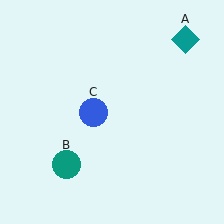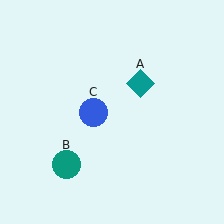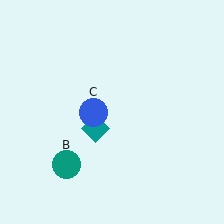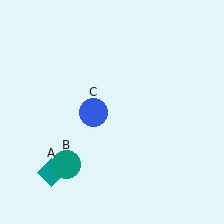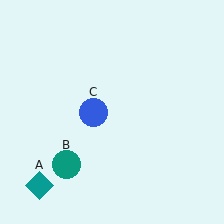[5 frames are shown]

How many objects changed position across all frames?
1 object changed position: teal diamond (object A).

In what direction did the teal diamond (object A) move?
The teal diamond (object A) moved down and to the left.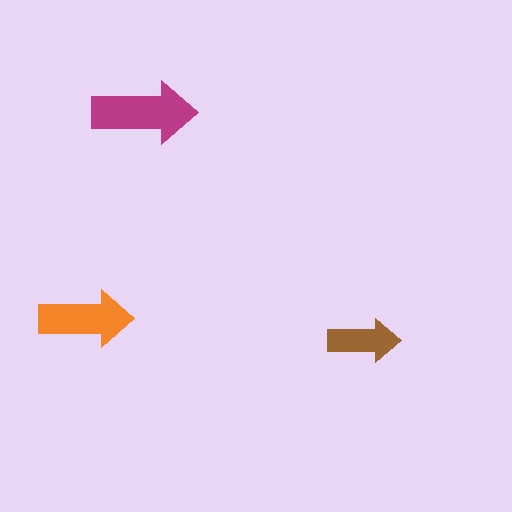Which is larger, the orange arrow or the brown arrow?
The orange one.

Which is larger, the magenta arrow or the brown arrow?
The magenta one.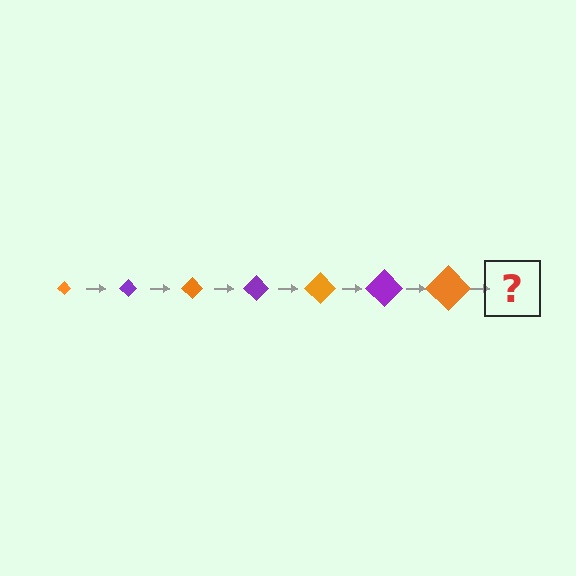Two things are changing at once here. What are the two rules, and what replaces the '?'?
The two rules are that the diamond grows larger each step and the color cycles through orange and purple. The '?' should be a purple diamond, larger than the previous one.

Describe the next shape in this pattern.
It should be a purple diamond, larger than the previous one.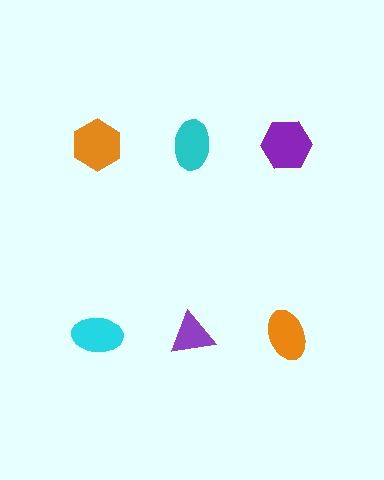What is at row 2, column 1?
A cyan ellipse.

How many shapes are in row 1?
3 shapes.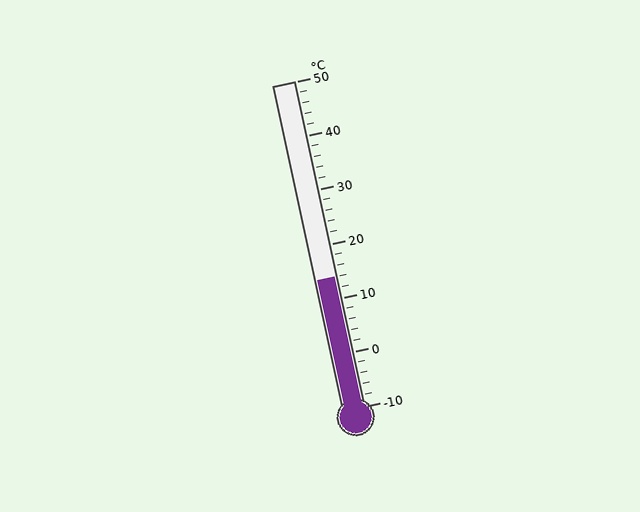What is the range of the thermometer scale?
The thermometer scale ranges from -10°C to 50°C.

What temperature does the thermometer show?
The thermometer shows approximately 14°C.